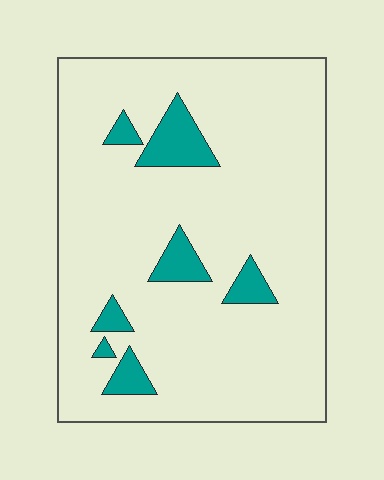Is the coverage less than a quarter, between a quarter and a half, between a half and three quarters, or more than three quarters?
Less than a quarter.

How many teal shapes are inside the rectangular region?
7.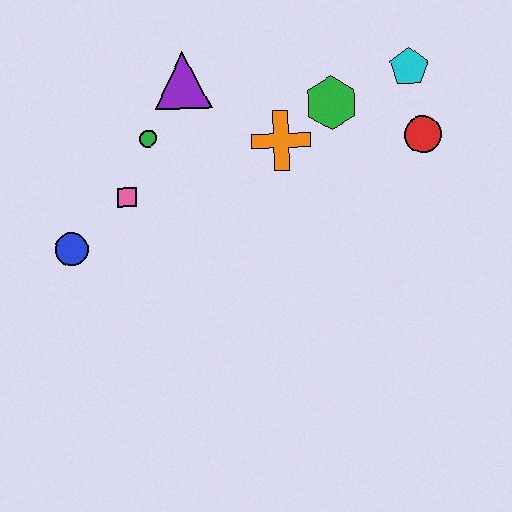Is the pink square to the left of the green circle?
Yes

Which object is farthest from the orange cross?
The blue circle is farthest from the orange cross.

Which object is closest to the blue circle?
The pink square is closest to the blue circle.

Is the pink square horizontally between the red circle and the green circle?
No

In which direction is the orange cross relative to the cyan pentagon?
The orange cross is to the left of the cyan pentagon.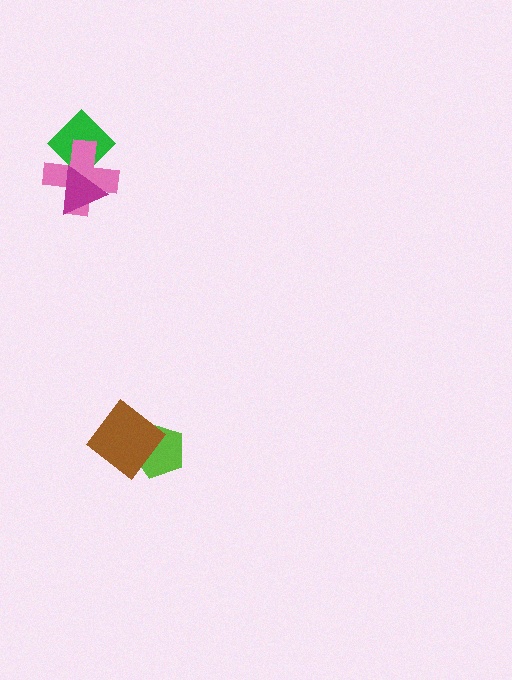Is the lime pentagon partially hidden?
Yes, it is partially covered by another shape.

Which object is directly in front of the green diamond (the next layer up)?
The pink cross is directly in front of the green diamond.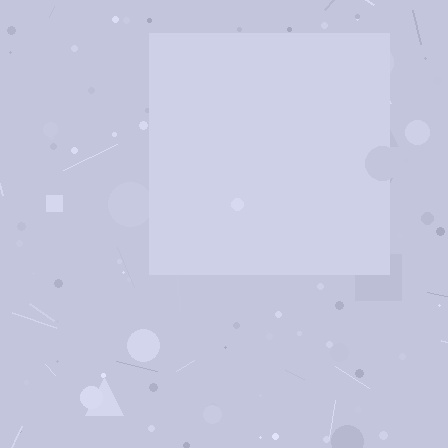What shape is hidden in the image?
A square is hidden in the image.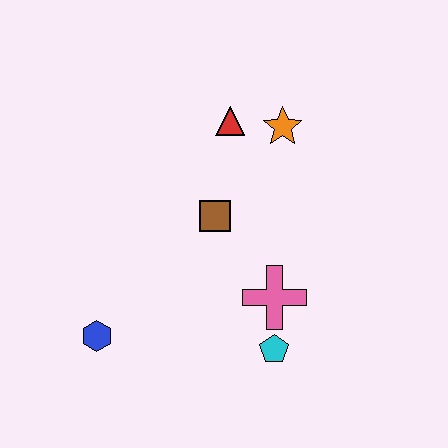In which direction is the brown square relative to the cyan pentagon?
The brown square is above the cyan pentagon.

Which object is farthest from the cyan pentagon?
The red triangle is farthest from the cyan pentagon.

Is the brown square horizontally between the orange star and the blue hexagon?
Yes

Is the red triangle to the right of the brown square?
Yes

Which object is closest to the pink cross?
The cyan pentagon is closest to the pink cross.